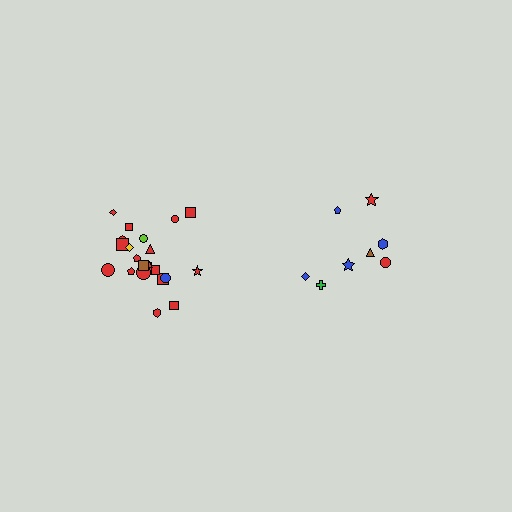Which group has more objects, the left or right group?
The left group.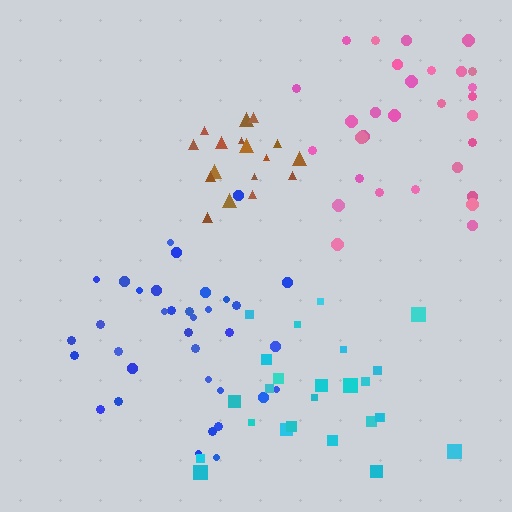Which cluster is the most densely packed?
Brown.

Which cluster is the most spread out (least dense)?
Pink.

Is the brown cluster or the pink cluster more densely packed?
Brown.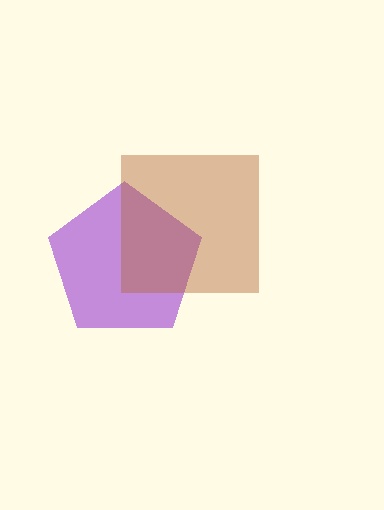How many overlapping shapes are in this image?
There are 2 overlapping shapes in the image.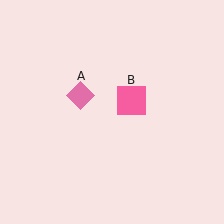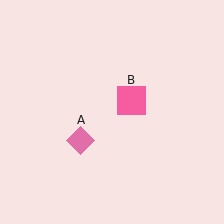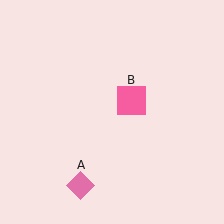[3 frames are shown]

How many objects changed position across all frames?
1 object changed position: pink diamond (object A).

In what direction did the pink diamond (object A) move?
The pink diamond (object A) moved down.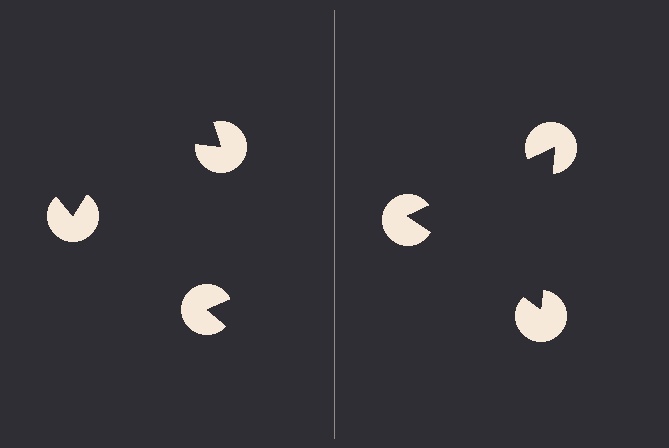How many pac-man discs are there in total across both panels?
6 — 3 on each side.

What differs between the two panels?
The pac-man discs are positioned identically on both sides; only the wedge orientations differ. On the right they align to a triangle; on the left they are misaligned.